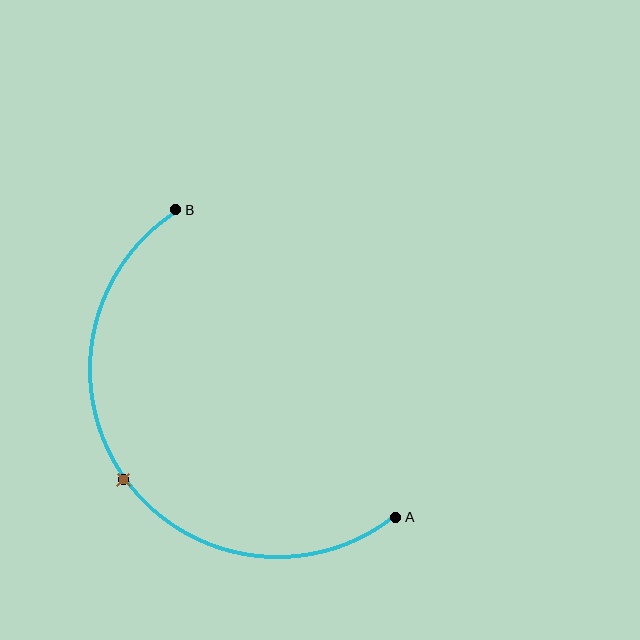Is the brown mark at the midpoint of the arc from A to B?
Yes. The brown mark lies on the arc at equal arc-length from both A and B — it is the arc midpoint.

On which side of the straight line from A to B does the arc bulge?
The arc bulges below and to the left of the straight line connecting A and B.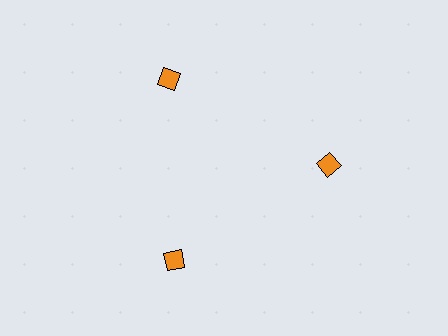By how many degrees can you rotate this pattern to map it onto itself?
The pattern maps onto itself every 120 degrees of rotation.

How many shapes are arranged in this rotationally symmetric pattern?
There are 3 shapes, arranged in 3 groups of 1.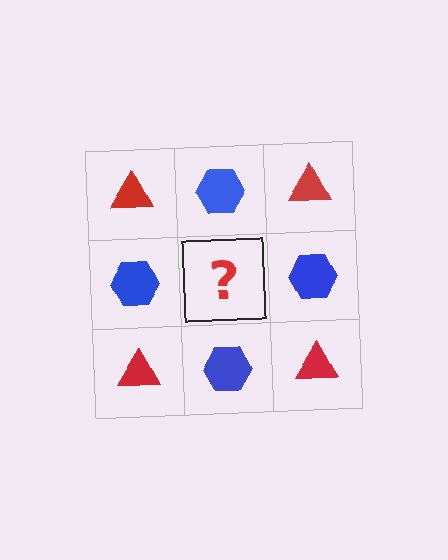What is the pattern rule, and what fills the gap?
The rule is that it alternates red triangle and blue hexagon in a checkerboard pattern. The gap should be filled with a red triangle.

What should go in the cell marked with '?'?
The missing cell should contain a red triangle.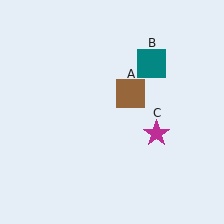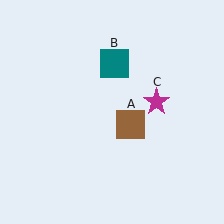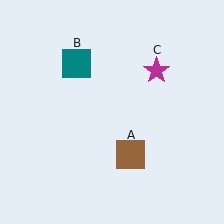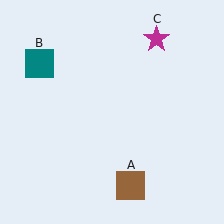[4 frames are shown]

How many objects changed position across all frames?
3 objects changed position: brown square (object A), teal square (object B), magenta star (object C).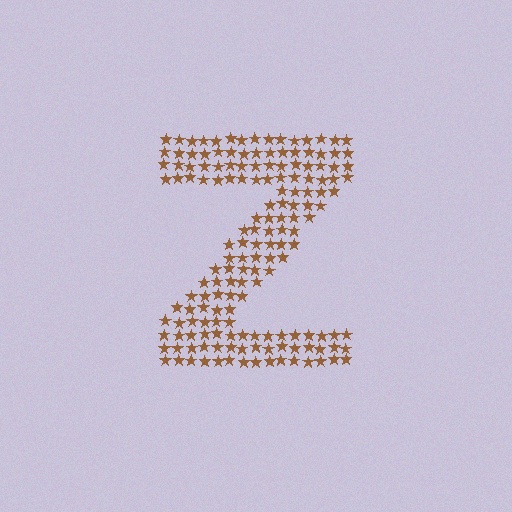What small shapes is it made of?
It is made of small stars.